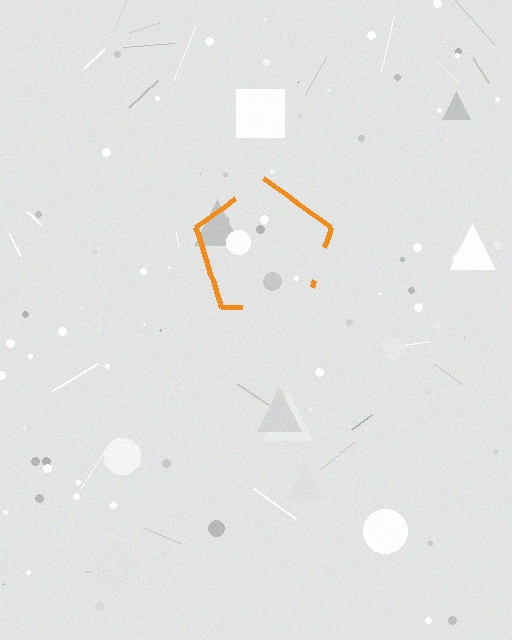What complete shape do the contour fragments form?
The contour fragments form a pentagon.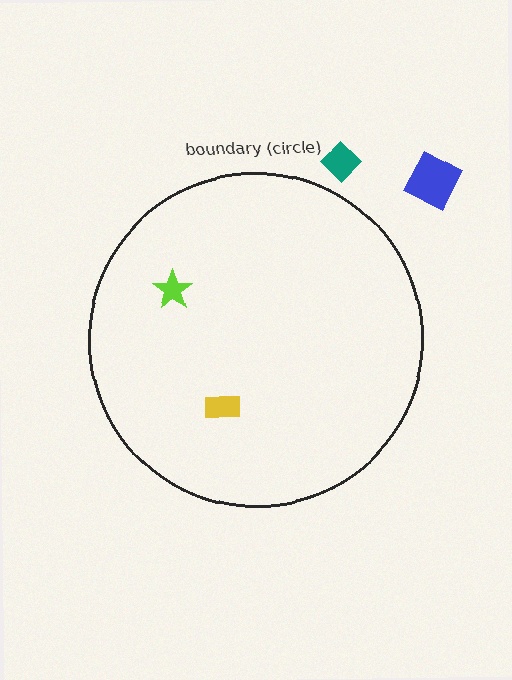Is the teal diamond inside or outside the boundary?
Outside.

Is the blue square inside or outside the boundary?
Outside.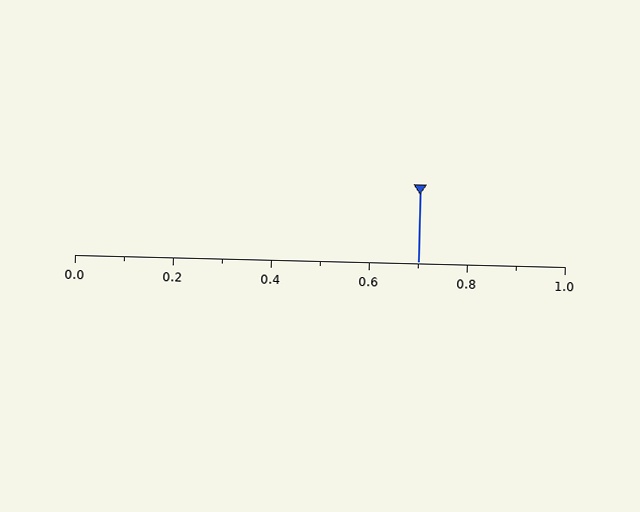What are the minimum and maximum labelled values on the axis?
The axis runs from 0.0 to 1.0.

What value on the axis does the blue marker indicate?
The marker indicates approximately 0.7.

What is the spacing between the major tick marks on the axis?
The major ticks are spaced 0.2 apart.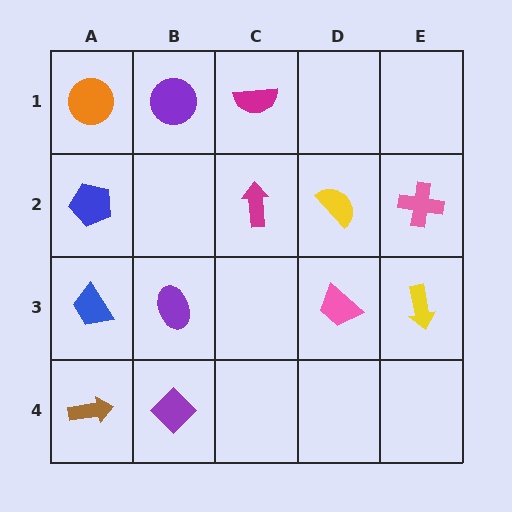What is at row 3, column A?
A blue trapezoid.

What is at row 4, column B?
A purple diamond.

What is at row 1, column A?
An orange circle.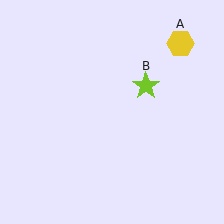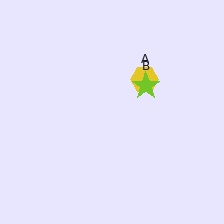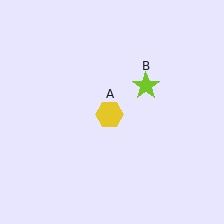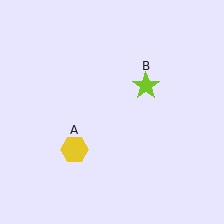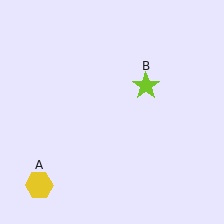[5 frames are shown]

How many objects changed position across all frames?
1 object changed position: yellow hexagon (object A).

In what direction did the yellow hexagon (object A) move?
The yellow hexagon (object A) moved down and to the left.